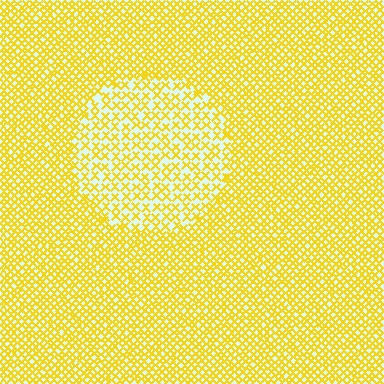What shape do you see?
I see a circle.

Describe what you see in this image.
The image contains small yellow elements arranged at two different densities. A circle-shaped region is visible where the elements are less densely packed than the surrounding area.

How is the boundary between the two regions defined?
The boundary is defined by a change in element density (approximately 1.9x ratio). All elements are the same color, size, and shape.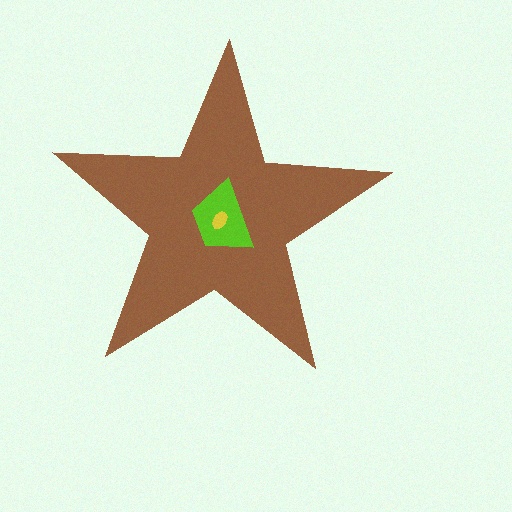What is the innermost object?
The yellow ellipse.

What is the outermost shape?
The brown star.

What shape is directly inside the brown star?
The lime trapezoid.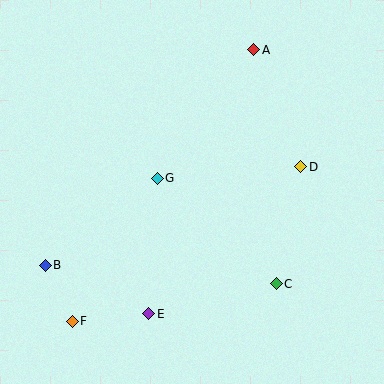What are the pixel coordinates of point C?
Point C is at (276, 284).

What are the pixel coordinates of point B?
Point B is at (45, 265).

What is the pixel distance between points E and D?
The distance between E and D is 212 pixels.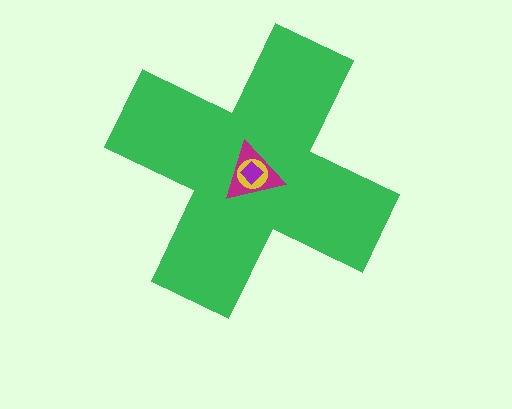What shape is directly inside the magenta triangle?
The yellow circle.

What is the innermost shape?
The purple diamond.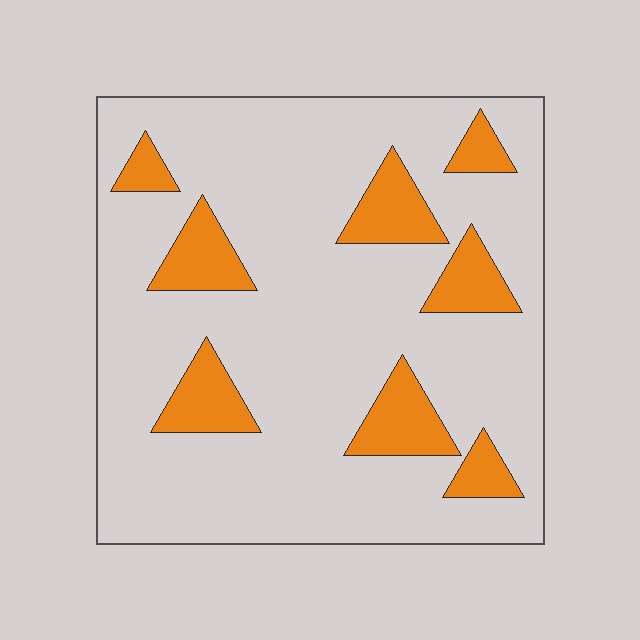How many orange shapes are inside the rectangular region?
8.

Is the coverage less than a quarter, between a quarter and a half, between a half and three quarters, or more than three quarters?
Less than a quarter.